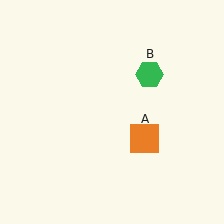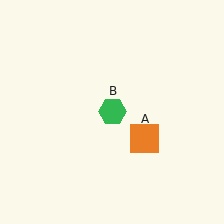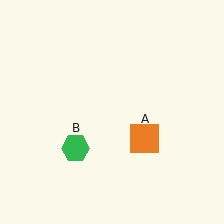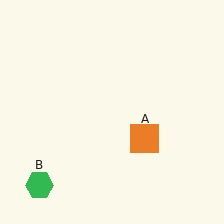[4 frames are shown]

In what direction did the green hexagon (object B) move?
The green hexagon (object B) moved down and to the left.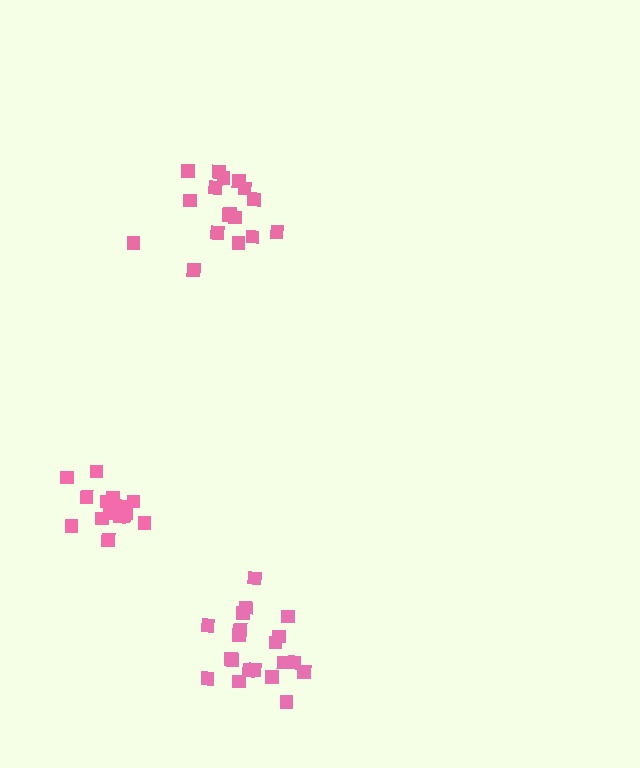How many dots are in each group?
Group 1: 19 dots, Group 2: 17 dots, Group 3: 20 dots (56 total).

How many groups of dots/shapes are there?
There are 3 groups.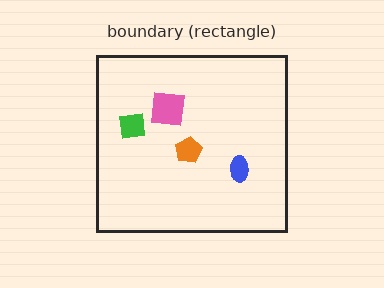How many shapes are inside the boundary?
4 inside, 0 outside.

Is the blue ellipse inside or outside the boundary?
Inside.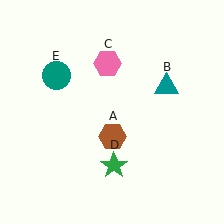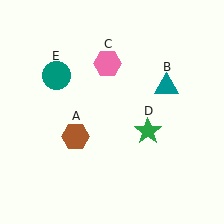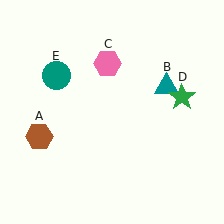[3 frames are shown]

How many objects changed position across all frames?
2 objects changed position: brown hexagon (object A), green star (object D).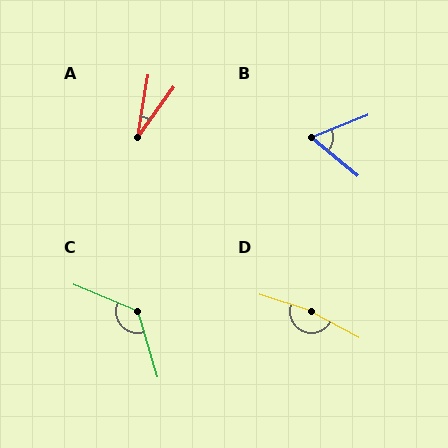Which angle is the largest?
D, at approximately 170 degrees.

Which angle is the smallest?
A, at approximately 26 degrees.